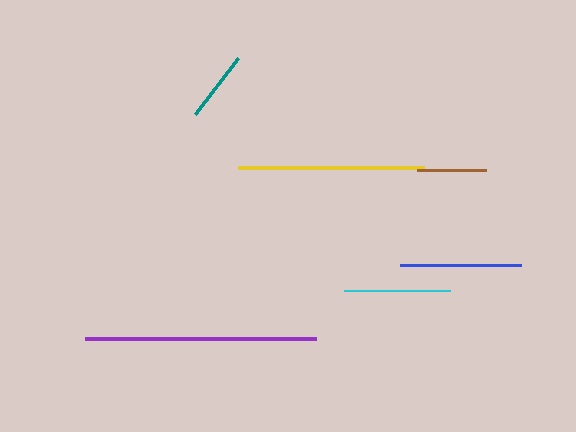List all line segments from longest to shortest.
From longest to shortest: purple, yellow, blue, cyan, teal, brown.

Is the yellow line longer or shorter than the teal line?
The yellow line is longer than the teal line.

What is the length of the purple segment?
The purple segment is approximately 231 pixels long.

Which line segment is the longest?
The purple line is the longest at approximately 231 pixels.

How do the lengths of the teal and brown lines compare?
The teal and brown lines are approximately the same length.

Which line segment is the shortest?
The brown line is the shortest at approximately 69 pixels.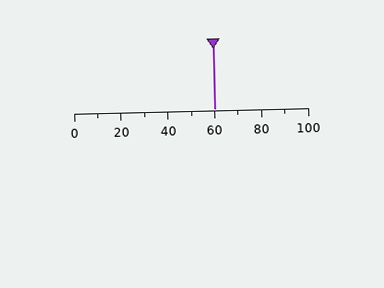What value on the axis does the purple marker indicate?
The marker indicates approximately 60.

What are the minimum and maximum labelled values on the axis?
The axis runs from 0 to 100.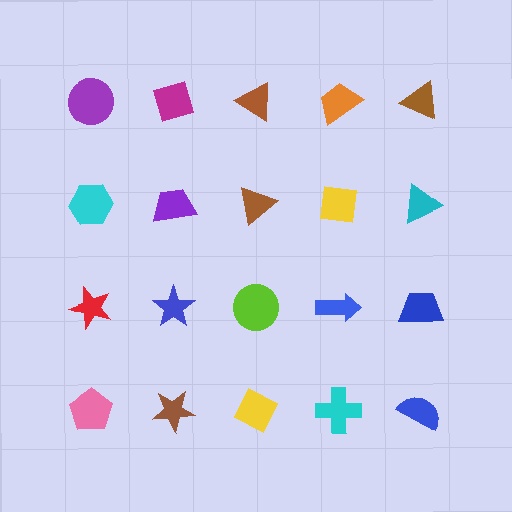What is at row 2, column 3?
A brown triangle.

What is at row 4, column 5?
A blue semicircle.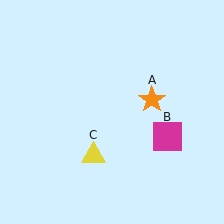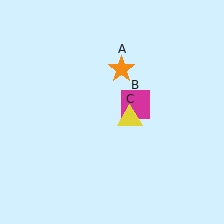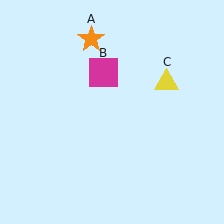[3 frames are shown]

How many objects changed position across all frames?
3 objects changed position: orange star (object A), magenta square (object B), yellow triangle (object C).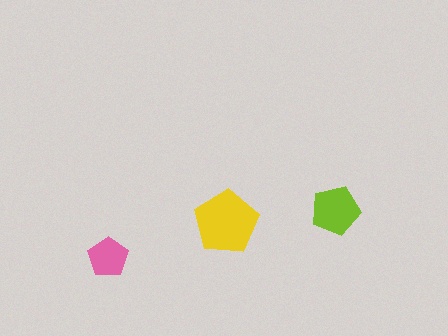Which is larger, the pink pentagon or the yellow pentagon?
The yellow one.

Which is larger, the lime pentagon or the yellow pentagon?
The yellow one.